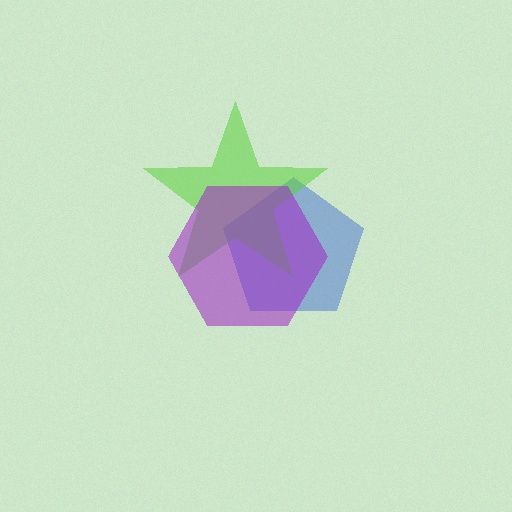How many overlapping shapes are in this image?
There are 3 overlapping shapes in the image.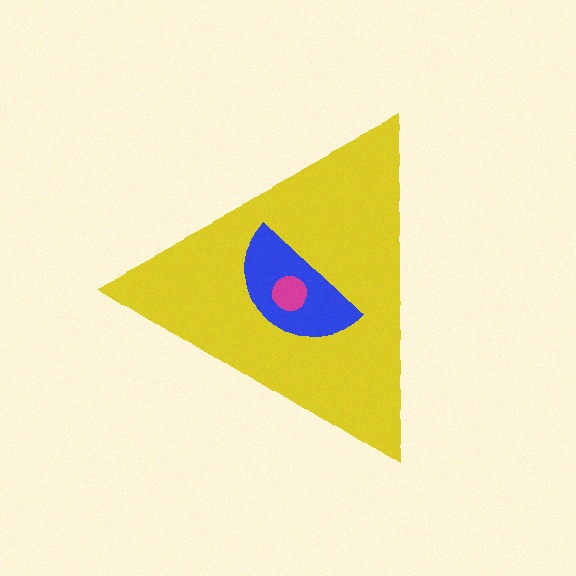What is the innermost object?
The magenta circle.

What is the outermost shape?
The yellow triangle.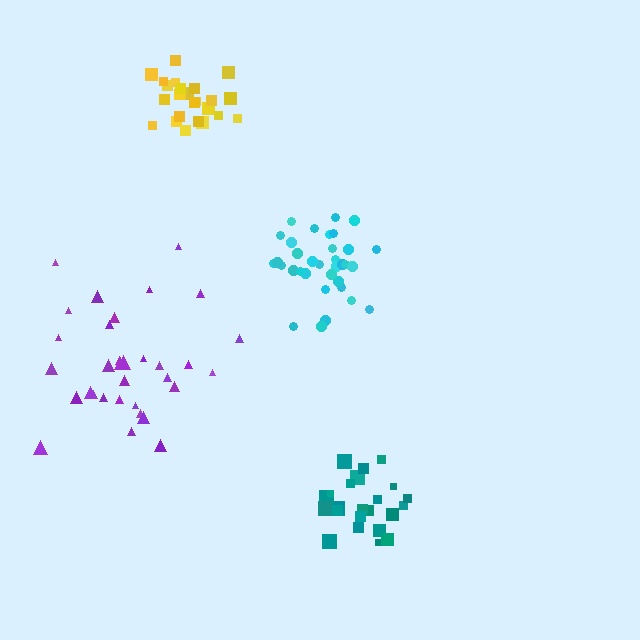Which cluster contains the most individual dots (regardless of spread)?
Cyan (34).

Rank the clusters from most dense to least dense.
cyan, yellow, teal, purple.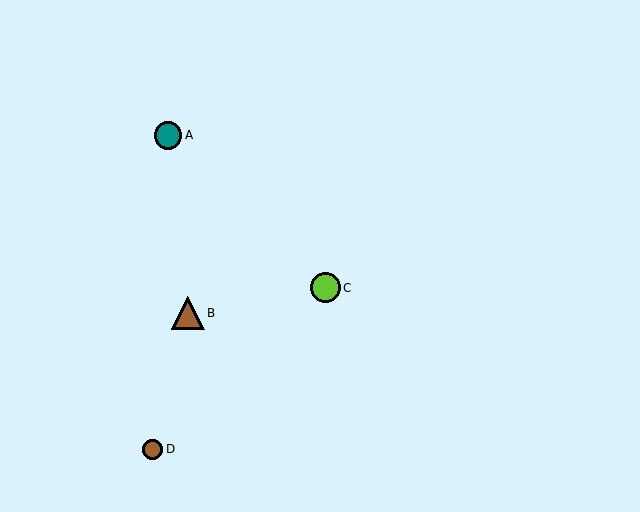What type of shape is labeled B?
Shape B is a brown triangle.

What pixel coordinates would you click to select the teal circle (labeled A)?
Click at (168, 135) to select the teal circle A.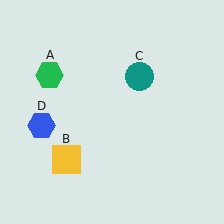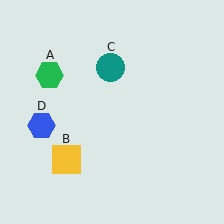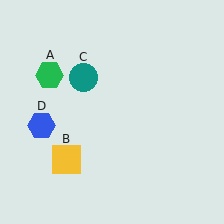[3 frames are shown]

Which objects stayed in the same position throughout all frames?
Green hexagon (object A) and yellow square (object B) and blue hexagon (object D) remained stationary.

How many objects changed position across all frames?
1 object changed position: teal circle (object C).